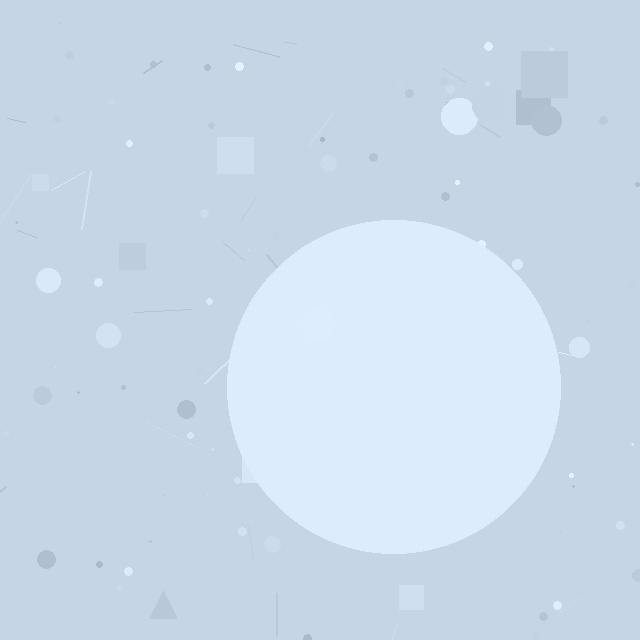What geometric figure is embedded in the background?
A circle is embedded in the background.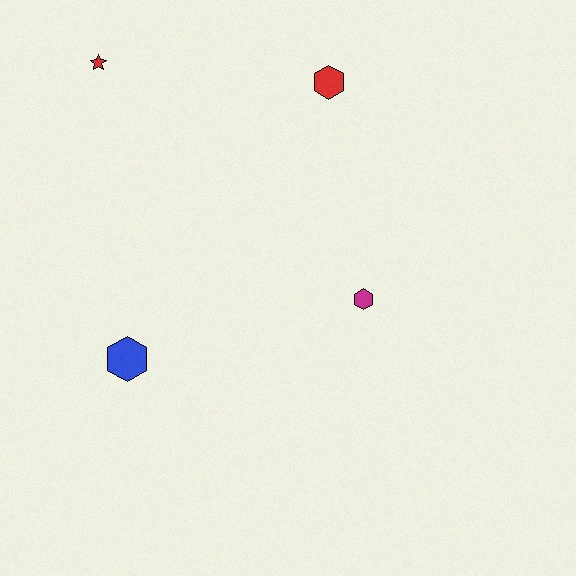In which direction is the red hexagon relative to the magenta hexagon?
The red hexagon is above the magenta hexagon.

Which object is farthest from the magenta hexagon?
The red star is farthest from the magenta hexagon.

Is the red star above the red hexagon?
Yes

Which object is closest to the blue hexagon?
The magenta hexagon is closest to the blue hexagon.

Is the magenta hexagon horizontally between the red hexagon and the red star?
No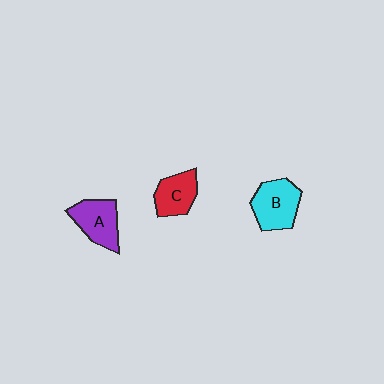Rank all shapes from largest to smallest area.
From largest to smallest: B (cyan), A (purple), C (red).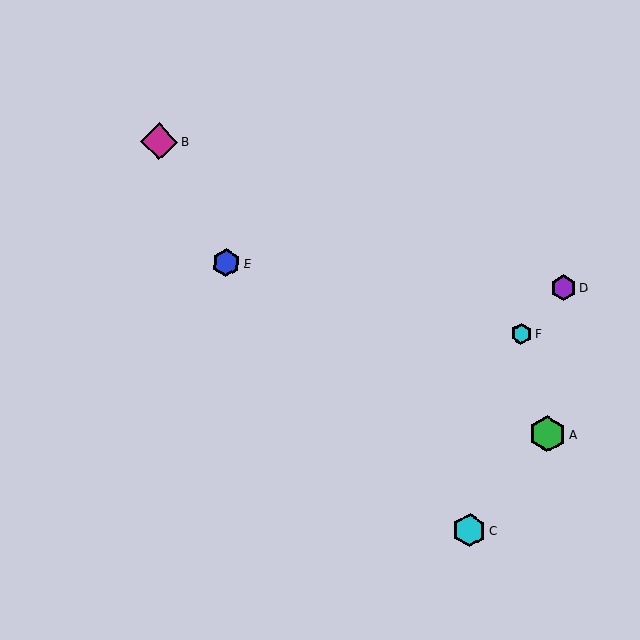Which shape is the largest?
The green hexagon (labeled A) is the largest.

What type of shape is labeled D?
Shape D is a purple hexagon.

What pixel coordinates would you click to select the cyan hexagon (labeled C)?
Click at (469, 531) to select the cyan hexagon C.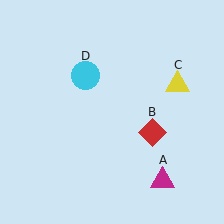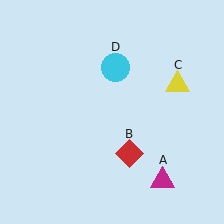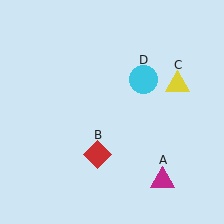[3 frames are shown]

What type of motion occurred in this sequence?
The red diamond (object B), cyan circle (object D) rotated clockwise around the center of the scene.